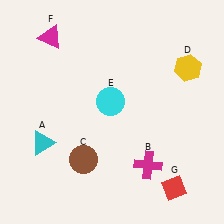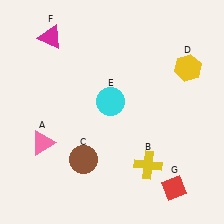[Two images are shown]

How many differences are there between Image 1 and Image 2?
There are 2 differences between the two images.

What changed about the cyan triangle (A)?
In Image 1, A is cyan. In Image 2, it changed to pink.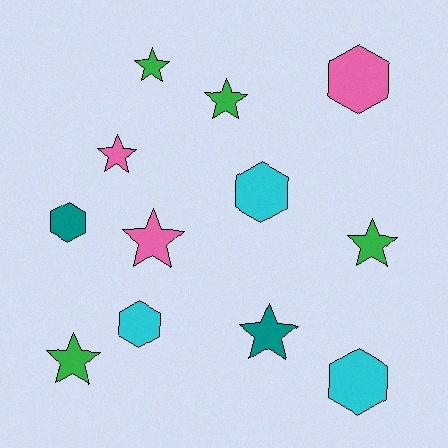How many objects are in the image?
There are 12 objects.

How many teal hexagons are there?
There is 1 teal hexagon.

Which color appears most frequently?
Green, with 4 objects.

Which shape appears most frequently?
Star, with 7 objects.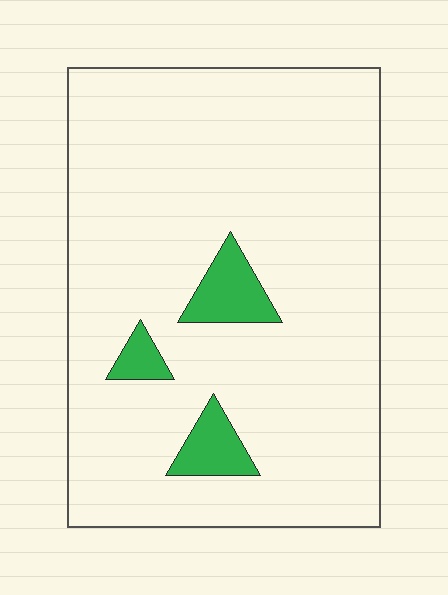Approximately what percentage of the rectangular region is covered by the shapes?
Approximately 10%.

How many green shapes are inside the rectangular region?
3.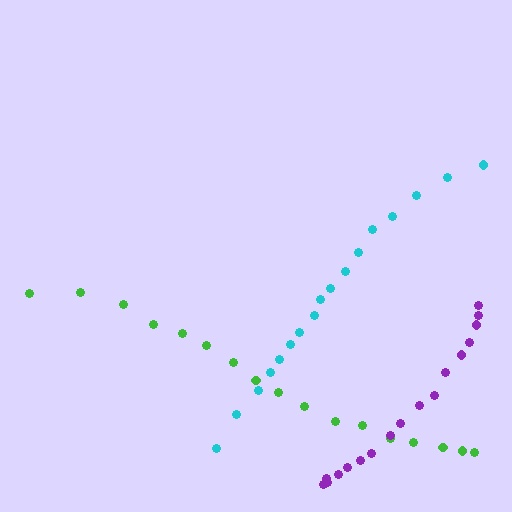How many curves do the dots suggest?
There are 3 distinct paths.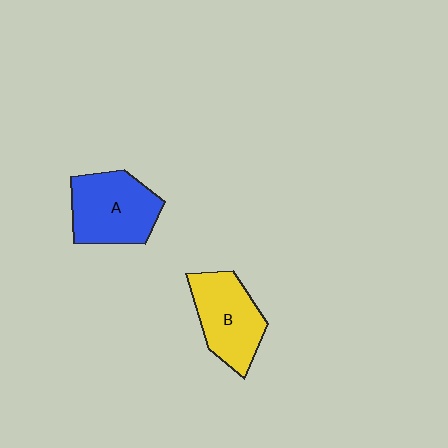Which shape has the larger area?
Shape A (blue).